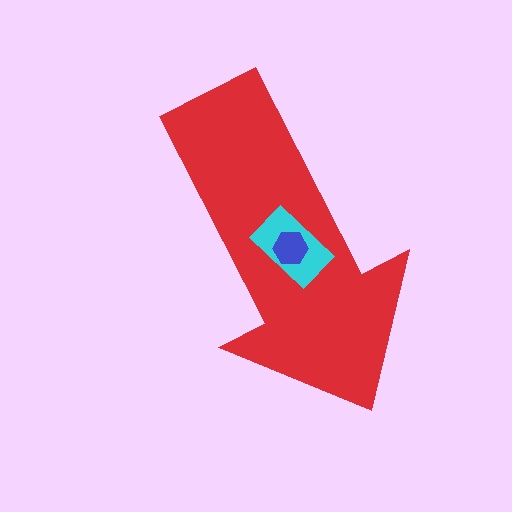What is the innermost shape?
The blue hexagon.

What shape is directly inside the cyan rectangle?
The blue hexagon.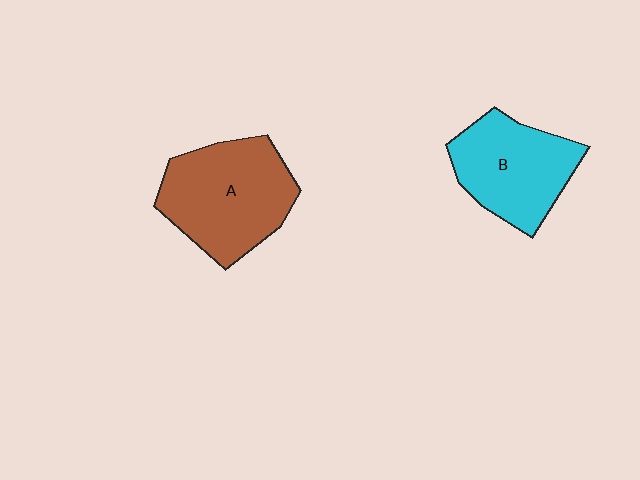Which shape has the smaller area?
Shape B (cyan).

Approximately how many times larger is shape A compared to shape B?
Approximately 1.2 times.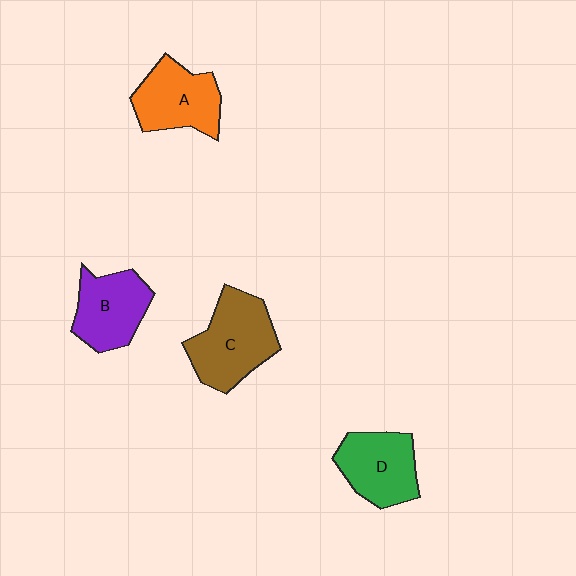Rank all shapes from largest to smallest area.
From largest to smallest: C (brown), A (orange), D (green), B (purple).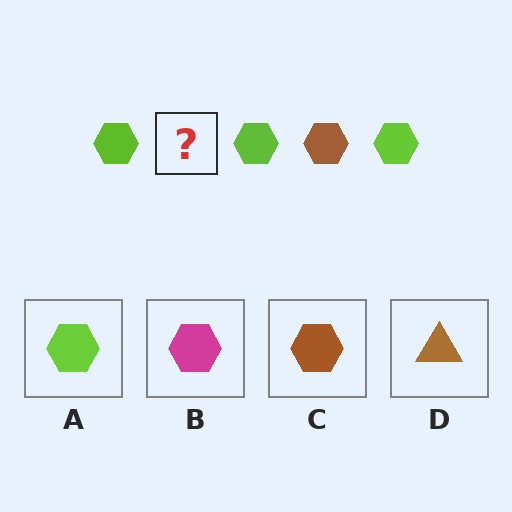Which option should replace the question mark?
Option C.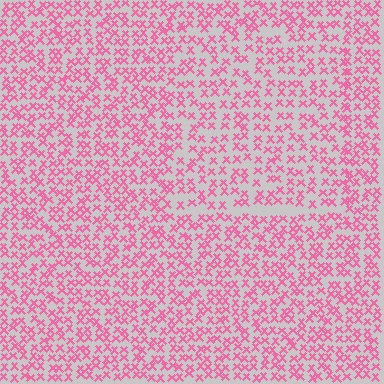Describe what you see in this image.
The image contains small pink elements arranged at two different densities. A rectangle-shaped region is visible where the elements are less densely packed than the surrounding area.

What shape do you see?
I see a rectangle.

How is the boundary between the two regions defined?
The boundary is defined by a change in element density (approximately 1.4x ratio). All elements are the same color, size, and shape.